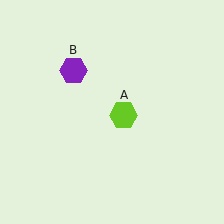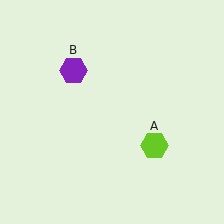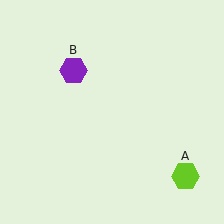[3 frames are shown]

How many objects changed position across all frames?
1 object changed position: lime hexagon (object A).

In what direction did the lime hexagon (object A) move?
The lime hexagon (object A) moved down and to the right.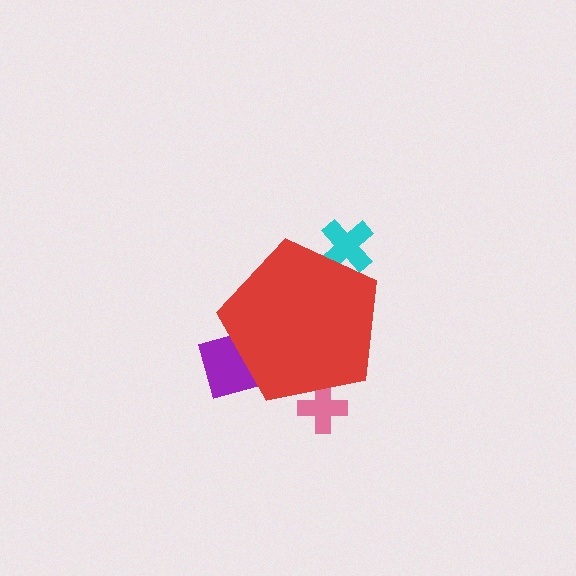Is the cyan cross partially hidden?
Yes, the cyan cross is partially hidden behind the red pentagon.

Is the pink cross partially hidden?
Yes, the pink cross is partially hidden behind the red pentagon.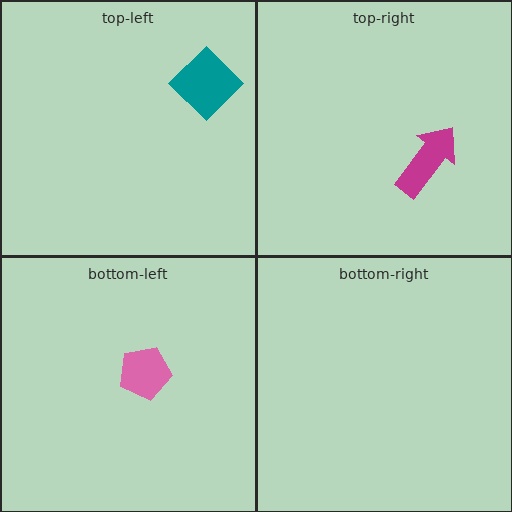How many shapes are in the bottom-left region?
1.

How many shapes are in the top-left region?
1.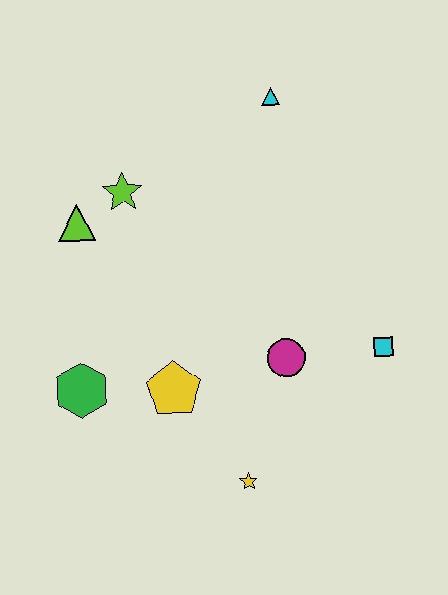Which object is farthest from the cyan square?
The lime triangle is farthest from the cyan square.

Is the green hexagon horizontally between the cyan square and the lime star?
No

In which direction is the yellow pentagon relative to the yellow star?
The yellow pentagon is above the yellow star.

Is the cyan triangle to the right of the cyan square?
No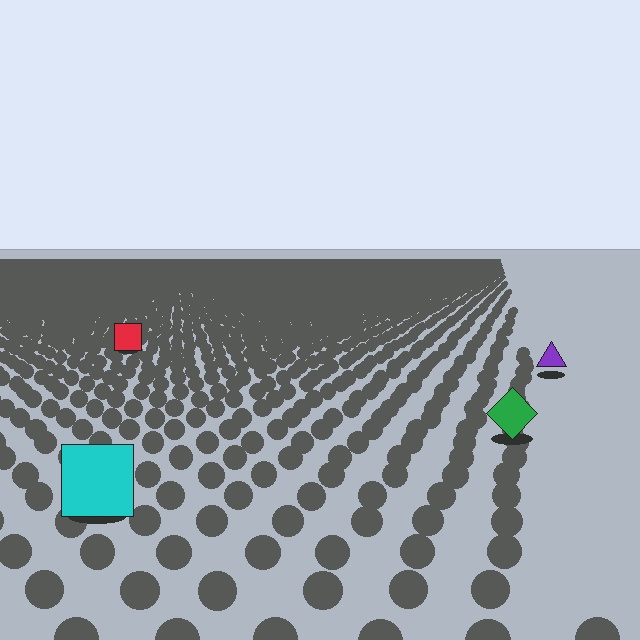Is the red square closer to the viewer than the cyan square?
No. The cyan square is closer — you can tell from the texture gradient: the ground texture is coarser near it.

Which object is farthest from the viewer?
The red square is farthest from the viewer. It appears smaller and the ground texture around it is denser.